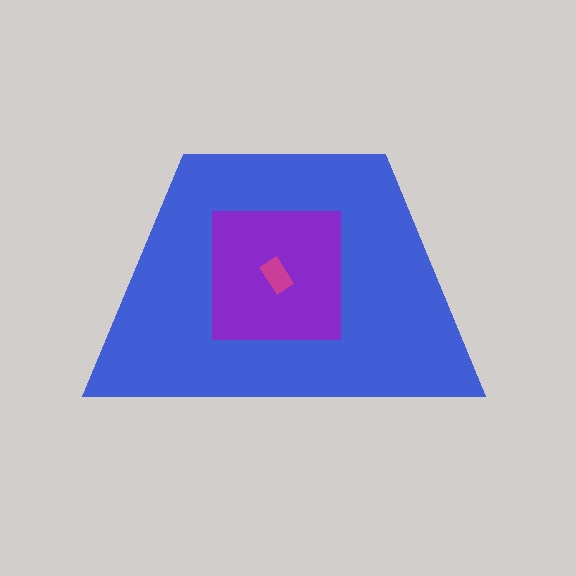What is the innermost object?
The magenta rectangle.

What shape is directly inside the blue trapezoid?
The purple square.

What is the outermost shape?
The blue trapezoid.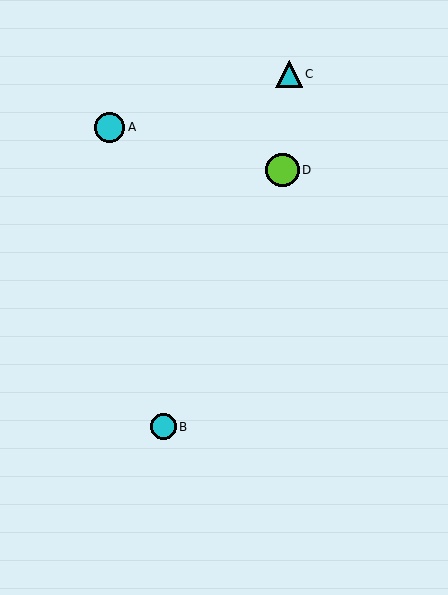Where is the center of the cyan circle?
The center of the cyan circle is at (164, 427).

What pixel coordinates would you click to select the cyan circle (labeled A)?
Click at (110, 127) to select the cyan circle A.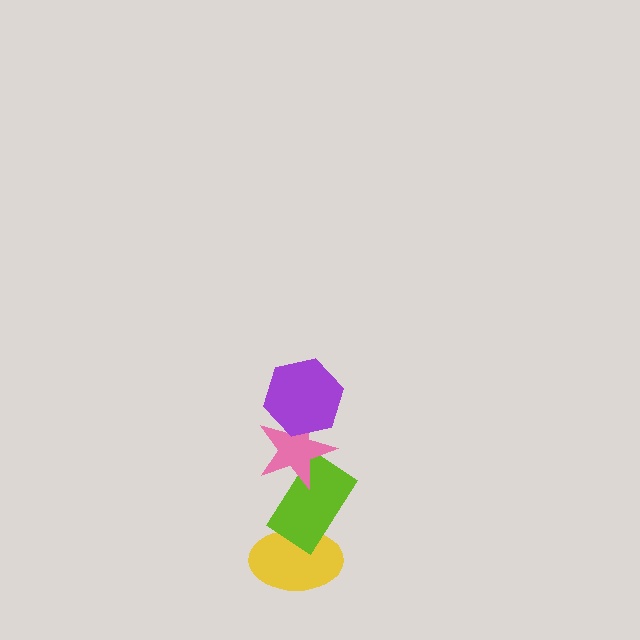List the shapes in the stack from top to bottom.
From top to bottom: the purple hexagon, the pink star, the lime rectangle, the yellow ellipse.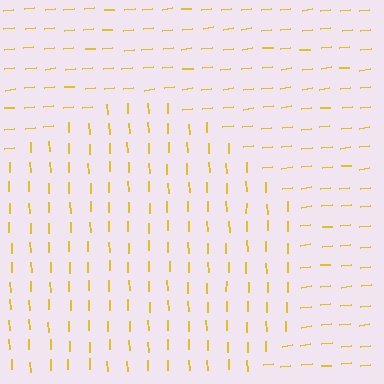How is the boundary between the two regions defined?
The boundary is defined purely by a change in line orientation (approximately 85 degrees difference). All lines are the same color and thickness.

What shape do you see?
I see a circle.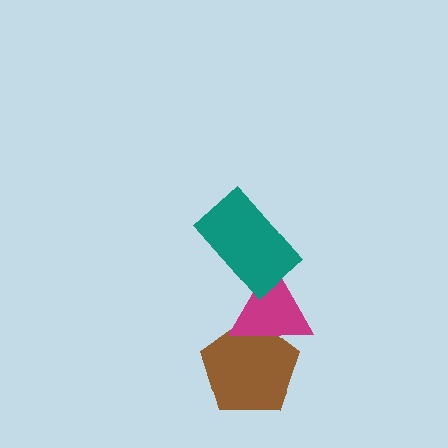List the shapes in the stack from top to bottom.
From top to bottom: the teal rectangle, the magenta triangle, the brown pentagon.